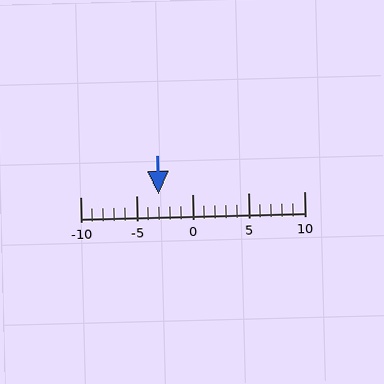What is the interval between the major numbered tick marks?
The major tick marks are spaced 5 units apart.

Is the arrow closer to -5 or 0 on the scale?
The arrow is closer to -5.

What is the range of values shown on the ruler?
The ruler shows values from -10 to 10.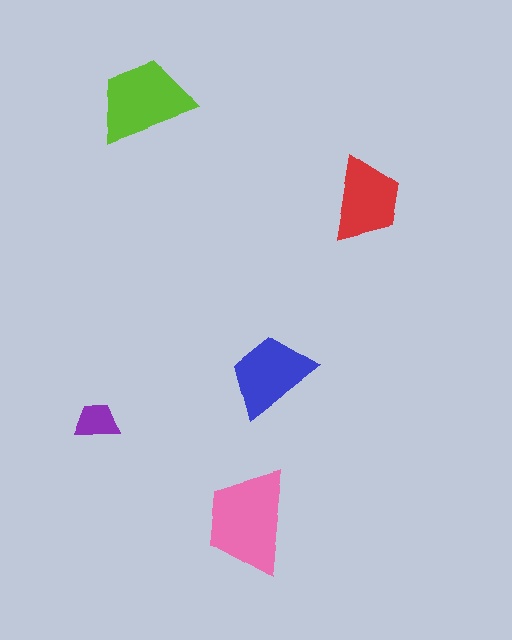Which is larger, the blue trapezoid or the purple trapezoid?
The blue one.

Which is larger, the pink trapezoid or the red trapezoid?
The pink one.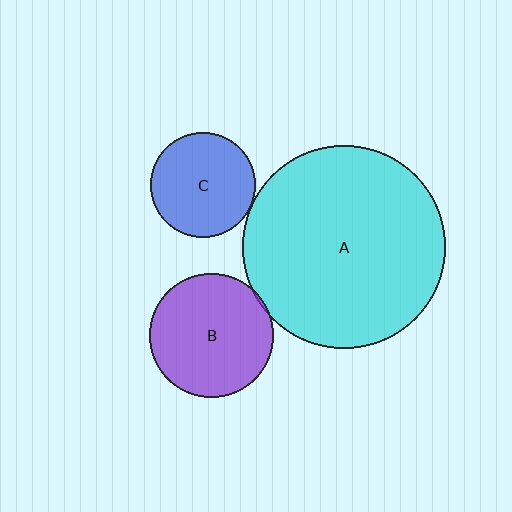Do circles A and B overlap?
Yes.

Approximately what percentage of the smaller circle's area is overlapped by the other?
Approximately 5%.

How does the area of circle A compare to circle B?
Approximately 2.7 times.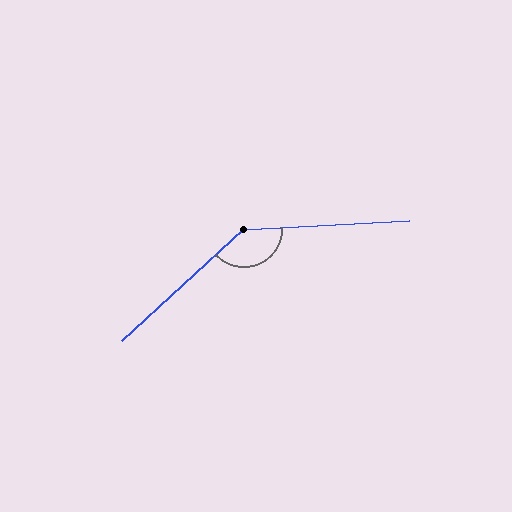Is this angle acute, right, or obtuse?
It is obtuse.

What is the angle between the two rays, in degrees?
Approximately 141 degrees.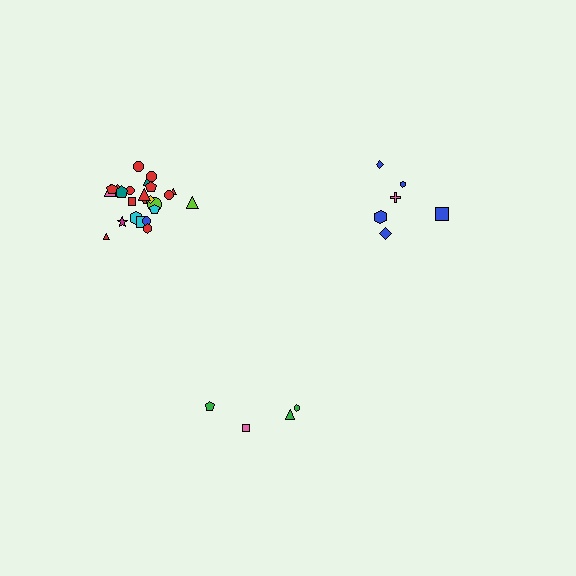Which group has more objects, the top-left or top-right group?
The top-left group.